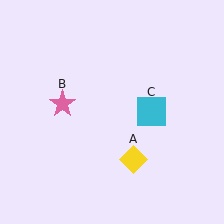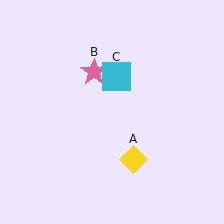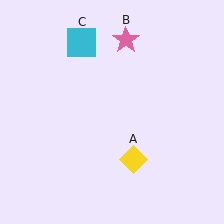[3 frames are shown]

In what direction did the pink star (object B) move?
The pink star (object B) moved up and to the right.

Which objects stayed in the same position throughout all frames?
Yellow diamond (object A) remained stationary.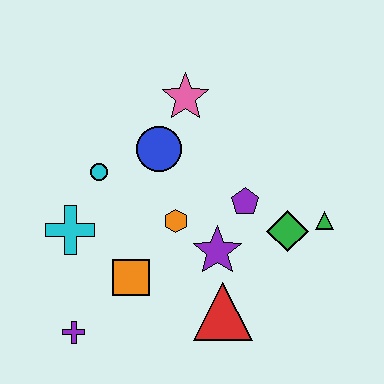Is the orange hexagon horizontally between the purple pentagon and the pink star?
No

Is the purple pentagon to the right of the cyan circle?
Yes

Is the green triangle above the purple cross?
Yes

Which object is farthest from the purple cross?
The green triangle is farthest from the purple cross.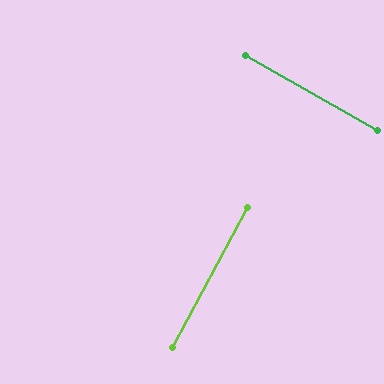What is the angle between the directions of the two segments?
Approximately 88 degrees.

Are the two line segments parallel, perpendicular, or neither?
Perpendicular — they meet at approximately 88°.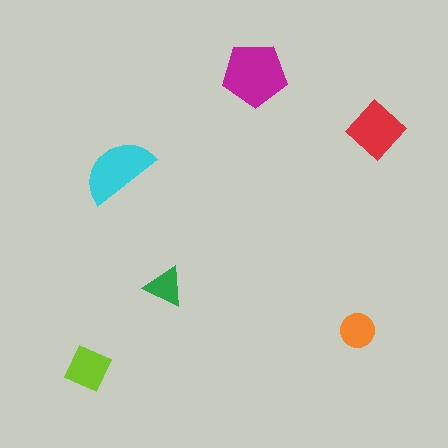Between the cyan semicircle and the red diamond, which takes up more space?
The cyan semicircle.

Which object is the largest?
The magenta pentagon.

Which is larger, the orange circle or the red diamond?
The red diamond.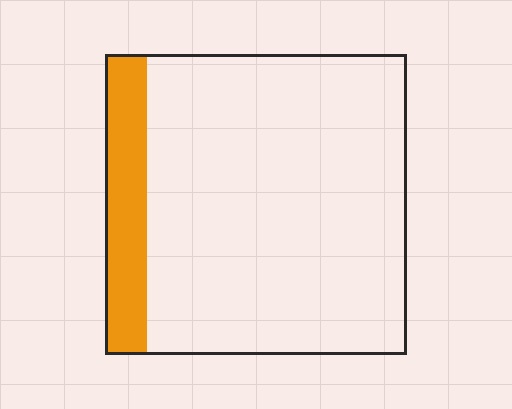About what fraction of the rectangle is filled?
About one eighth (1/8).